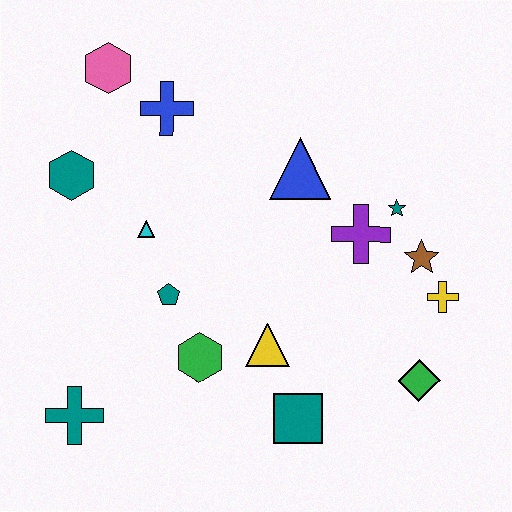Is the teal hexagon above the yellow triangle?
Yes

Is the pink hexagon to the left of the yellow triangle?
Yes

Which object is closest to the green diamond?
The yellow cross is closest to the green diamond.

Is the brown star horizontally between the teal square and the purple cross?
No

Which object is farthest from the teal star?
The teal cross is farthest from the teal star.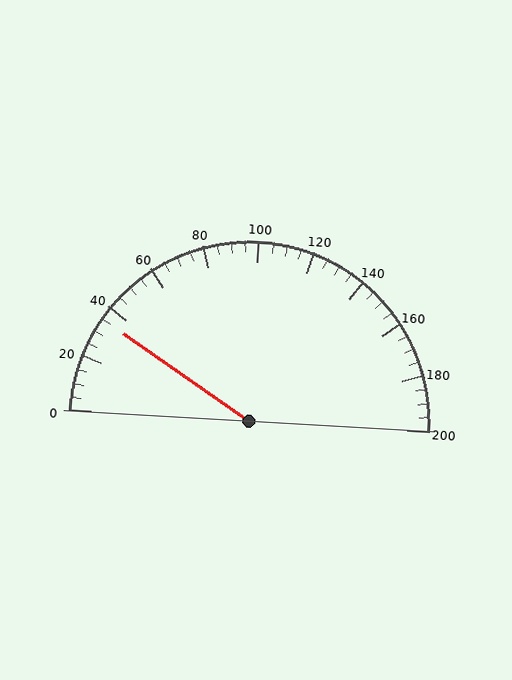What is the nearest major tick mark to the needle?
The nearest major tick mark is 40.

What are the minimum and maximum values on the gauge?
The gauge ranges from 0 to 200.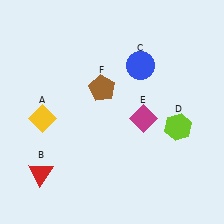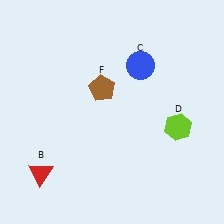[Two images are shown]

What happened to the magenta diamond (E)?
The magenta diamond (E) was removed in Image 2. It was in the bottom-right area of Image 1.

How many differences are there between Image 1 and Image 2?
There are 2 differences between the two images.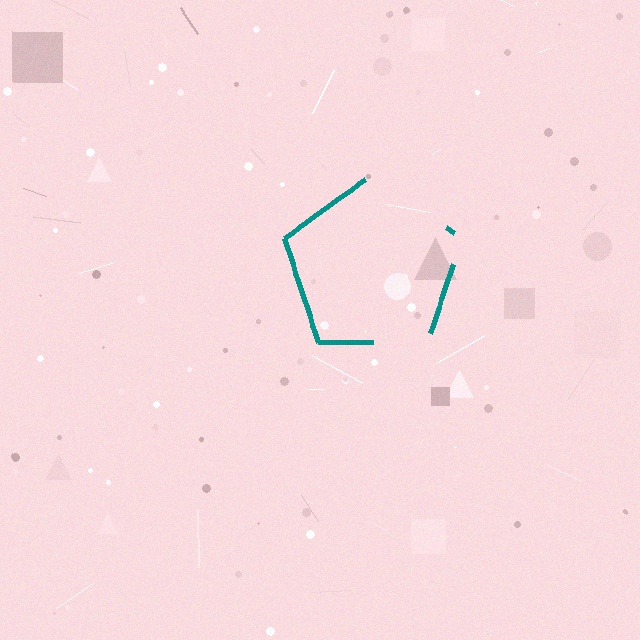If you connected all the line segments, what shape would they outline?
They would outline a pentagon.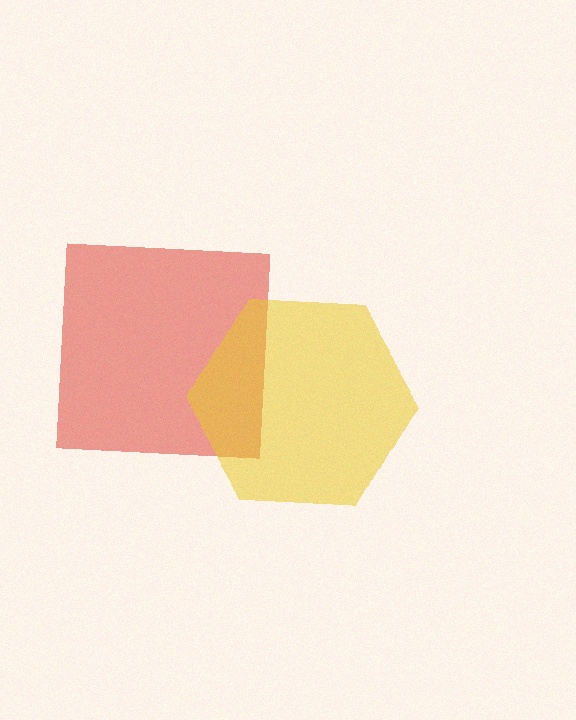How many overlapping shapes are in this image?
There are 2 overlapping shapes in the image.